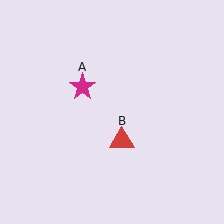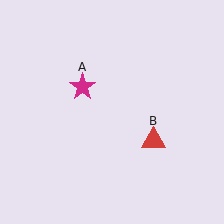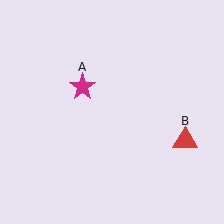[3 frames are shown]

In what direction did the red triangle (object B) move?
The red triangle (object B) moved right.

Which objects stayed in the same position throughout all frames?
Magenta star (object A) remained stationary.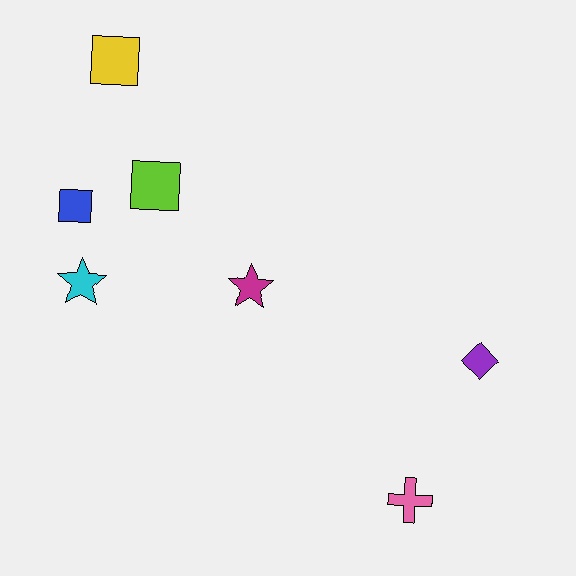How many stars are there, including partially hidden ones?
There are 2 stars.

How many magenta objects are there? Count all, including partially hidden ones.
There is 1 magenta object.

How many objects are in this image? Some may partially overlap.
There are 7 objects.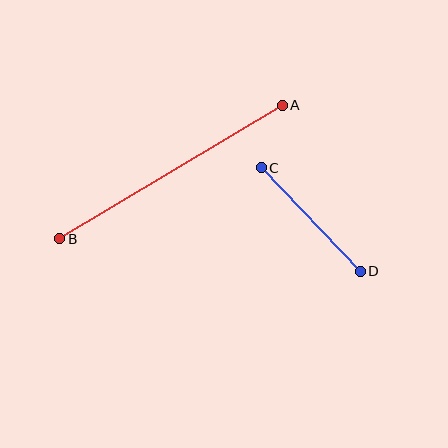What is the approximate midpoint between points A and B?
The midpoint is at approximately (171, 172) pixels.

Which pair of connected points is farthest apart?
Points A and B are farthest apart.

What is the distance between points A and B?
The distance is approximately 260 pixels.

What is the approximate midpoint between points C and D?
The midpoint is at approximately (311, 220) pixels.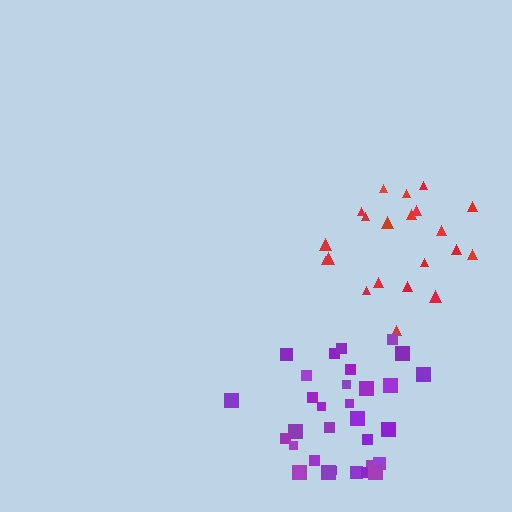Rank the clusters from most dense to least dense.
purple, red.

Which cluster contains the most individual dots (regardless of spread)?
Purple (33).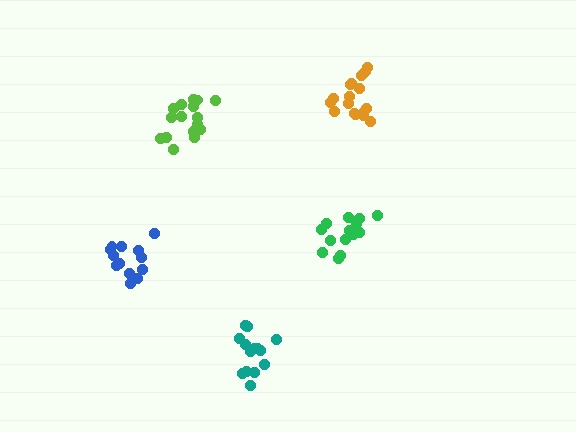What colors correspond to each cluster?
The clusters are colored: teal, orange, lime, blue, green.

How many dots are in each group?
Group 1: 14 dots, Group 2: 17 dots, Group 3: 16 dots, Group 4: 13 dots, Group 5: 15 dots (75 total).